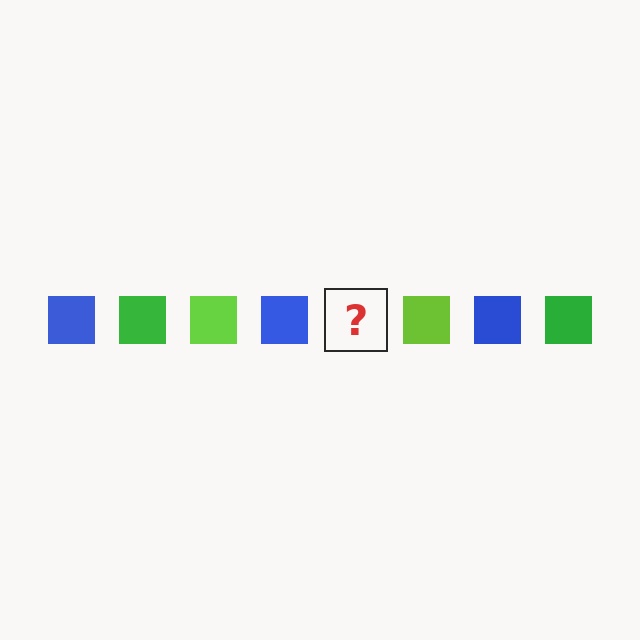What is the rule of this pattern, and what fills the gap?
The rule is that the pattern cycles through blue, green, lime squares. The gap should be filled with a green square.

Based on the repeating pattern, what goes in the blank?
The blank should be a green square.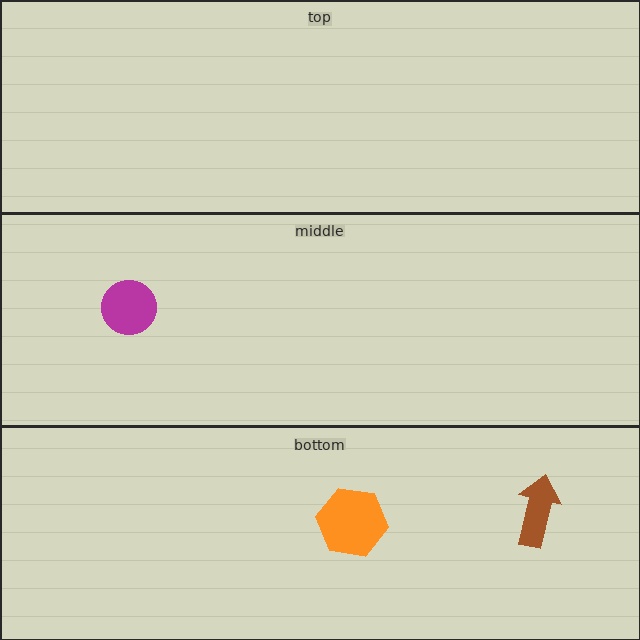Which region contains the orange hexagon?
The bottom region.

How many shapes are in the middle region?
1.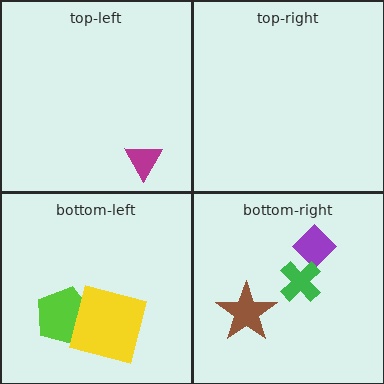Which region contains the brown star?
The bottom-right region.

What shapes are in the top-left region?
The magenta triangle.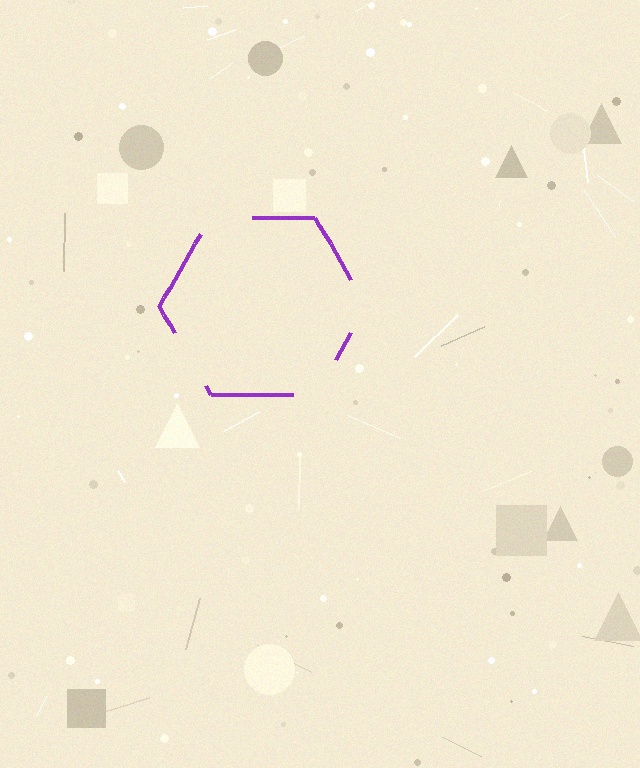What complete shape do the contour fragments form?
The contour fragments form a hexagon.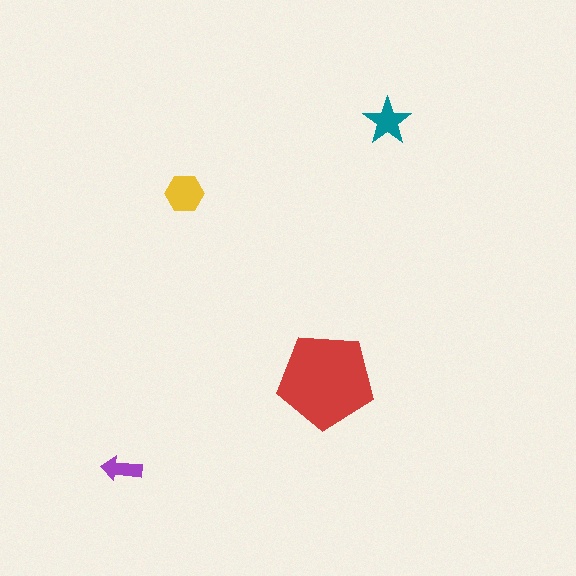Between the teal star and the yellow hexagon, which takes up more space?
The yellow hexagon.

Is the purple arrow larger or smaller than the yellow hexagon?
Smaller.